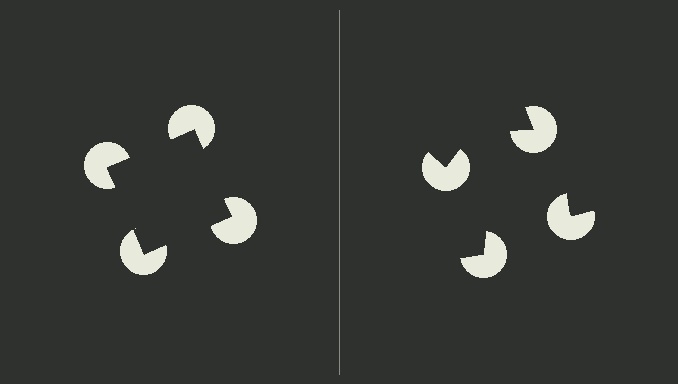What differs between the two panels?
The pac-man discs are positioned identically on both sides; only the wedge orientations differ. On the left they align to a square; on the right they are misaligned.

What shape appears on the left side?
An illusory square.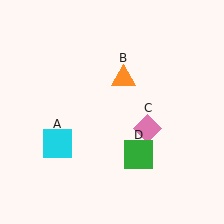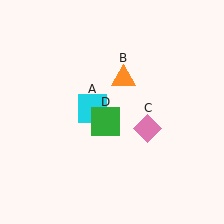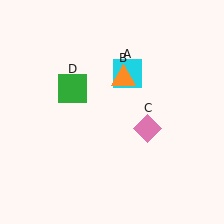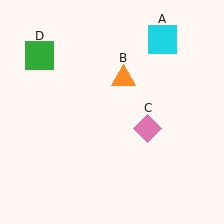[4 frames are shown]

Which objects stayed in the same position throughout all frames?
Orange triangle (object B) and pink diamond (object C) remained stationary.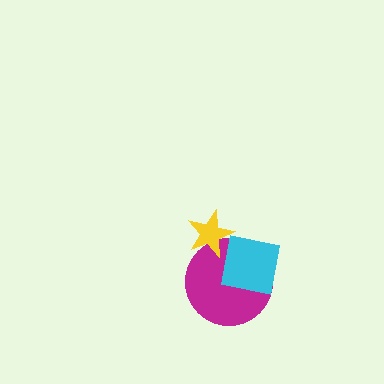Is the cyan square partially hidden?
Yes, it is partially covered by another shape.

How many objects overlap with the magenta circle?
2 objects overlap with the magenta circle.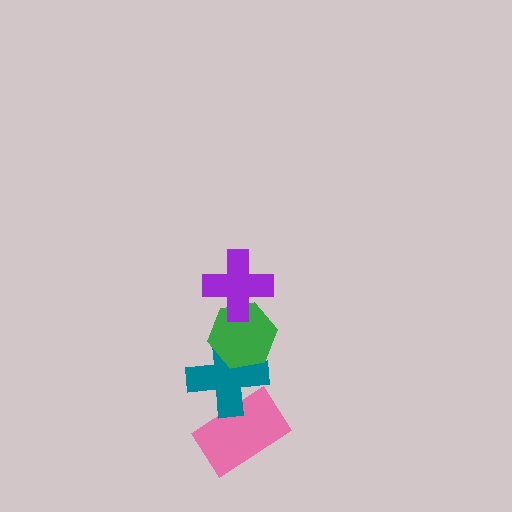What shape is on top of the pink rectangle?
The teal cross is on top of the pink rectangle.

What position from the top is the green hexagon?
The green hexagon is 2nd from the top.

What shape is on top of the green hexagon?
The purple cross is on top of the green hexagon.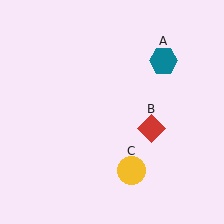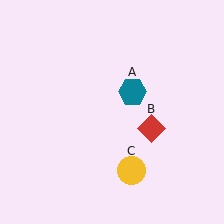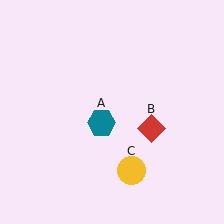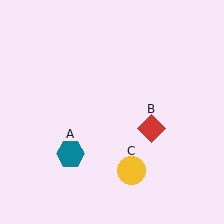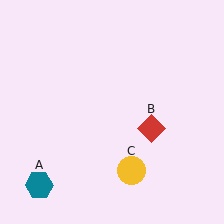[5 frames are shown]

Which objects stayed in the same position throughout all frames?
Red diamond (object B) and yellow circle (object C) remained stationary.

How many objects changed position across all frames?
1 object changed position: teal hexagon (object A).